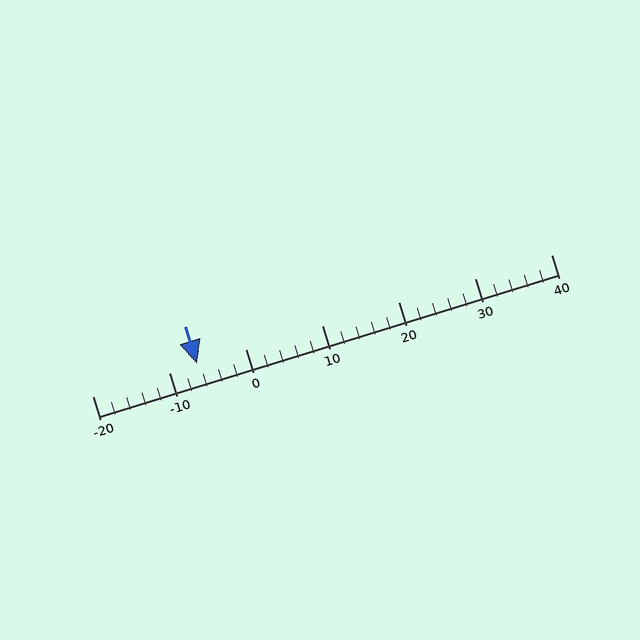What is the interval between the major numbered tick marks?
The major tick marks are spaced 10 units apart.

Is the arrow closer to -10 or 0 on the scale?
The arrow is closer to -10.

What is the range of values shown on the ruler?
The ruler shows values from -20 to 40.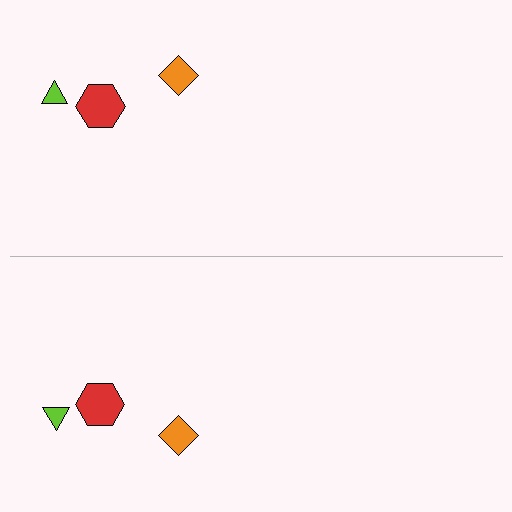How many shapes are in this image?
There are 6 shapes in this image.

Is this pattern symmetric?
Yes, this pattern has bilateral (reflection) symmetry.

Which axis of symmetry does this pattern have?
The pattern has a horizontal axis of symmetry running through the center of the image.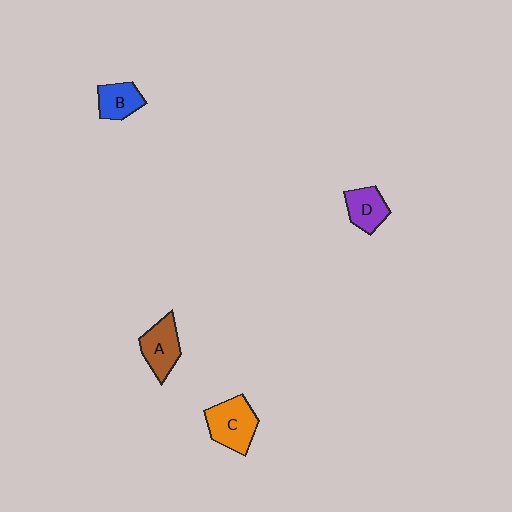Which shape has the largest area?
Shape C (orange).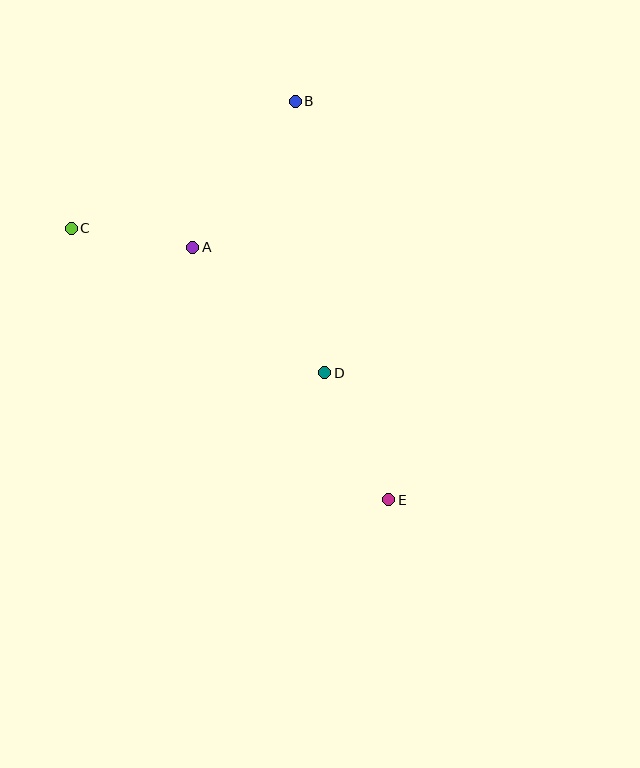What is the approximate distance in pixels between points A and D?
The distance between A and D is approximately 182 pixels.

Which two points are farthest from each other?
Points C and E are farthest from each other.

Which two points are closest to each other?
Points A and C are closest to each other.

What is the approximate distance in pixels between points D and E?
The distance between D and E is approximately 142 pixels.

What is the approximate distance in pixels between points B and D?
The distance between B and D is approximately 273 pixels.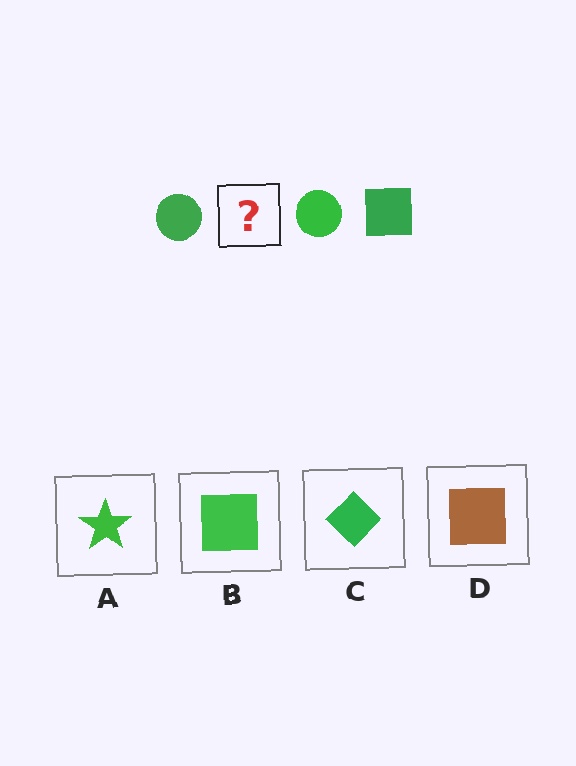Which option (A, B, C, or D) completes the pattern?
B.